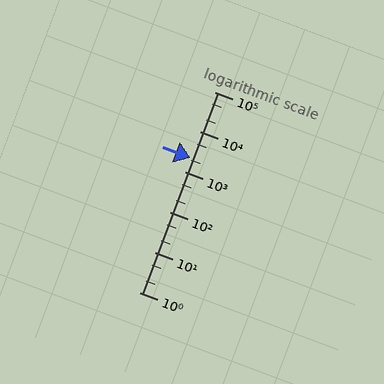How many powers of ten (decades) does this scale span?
The scale spans 5 decades, from 1 to 100000.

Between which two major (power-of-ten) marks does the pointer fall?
The pointer is between 1000 and 10000.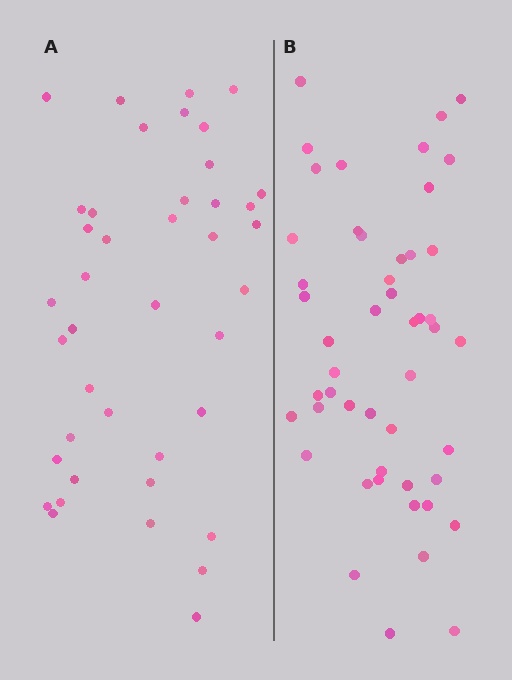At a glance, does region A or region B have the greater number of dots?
Region B (the right region) has more dots.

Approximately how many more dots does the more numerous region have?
Region B has roughly 8 or so more dots than region A.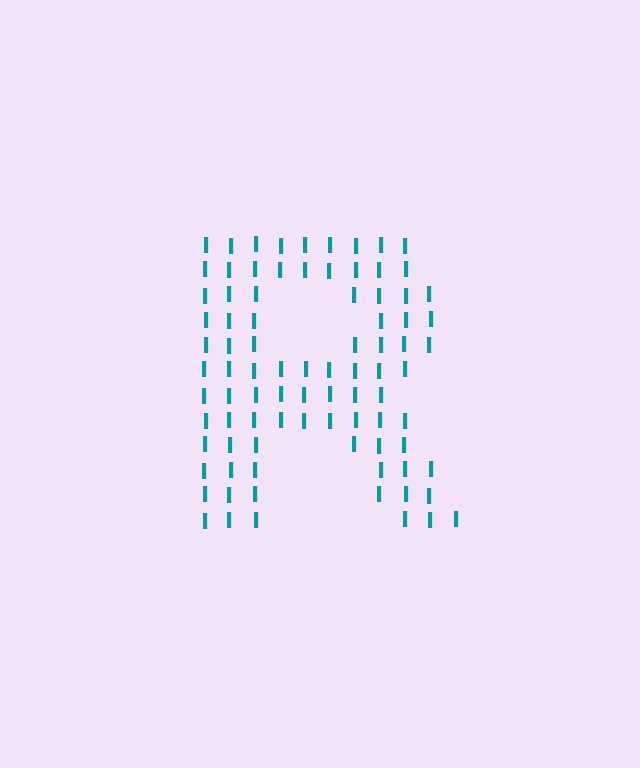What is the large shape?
The large shape is the letter R.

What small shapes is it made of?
It is made of small letter I's.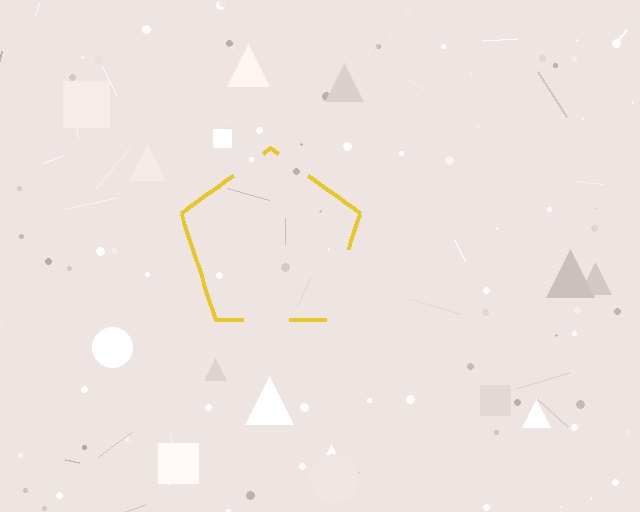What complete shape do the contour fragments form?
The contour fragments form a pentagon.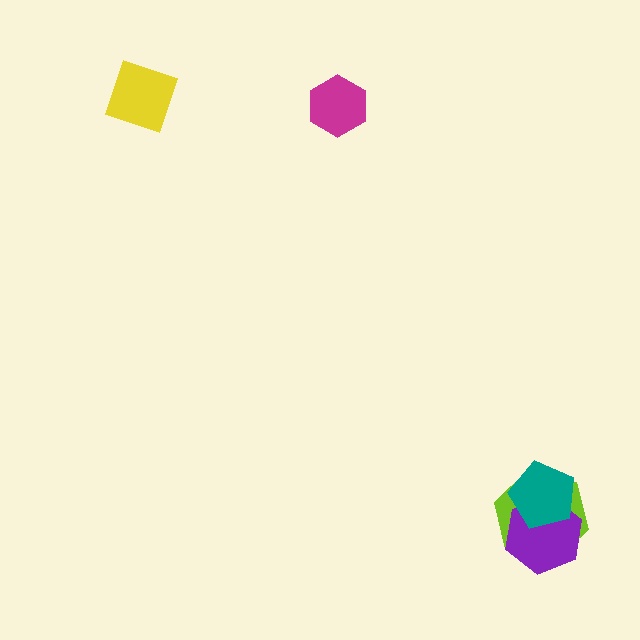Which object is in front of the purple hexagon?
The teal pentagon is in front of the purple hexagon.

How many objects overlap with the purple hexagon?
2 objects overlap with the purple hexagon.